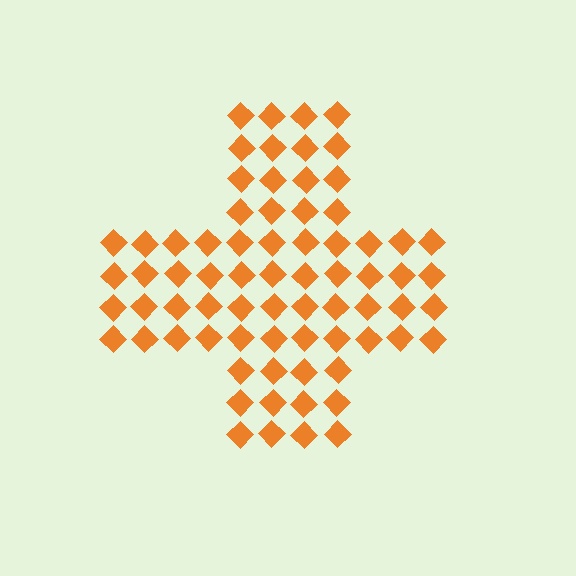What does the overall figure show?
The overall figure shows a cross.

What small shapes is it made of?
It is made of small diamonds.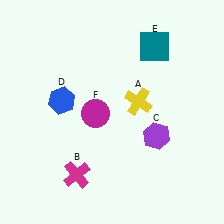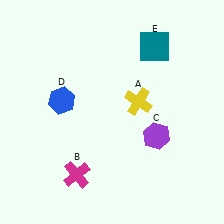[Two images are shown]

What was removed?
The magenta circle (F) was removed in Image 2.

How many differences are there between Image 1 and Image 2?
There is 1 difference between the two images.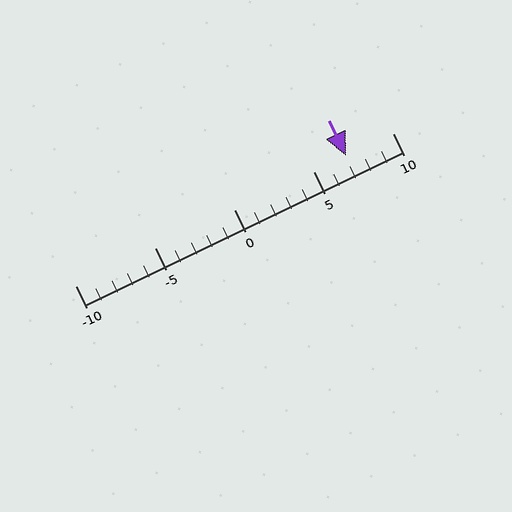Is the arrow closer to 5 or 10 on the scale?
The arrow is closer to 5.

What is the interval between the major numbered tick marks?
The major tick marks are spaced 5 units apart.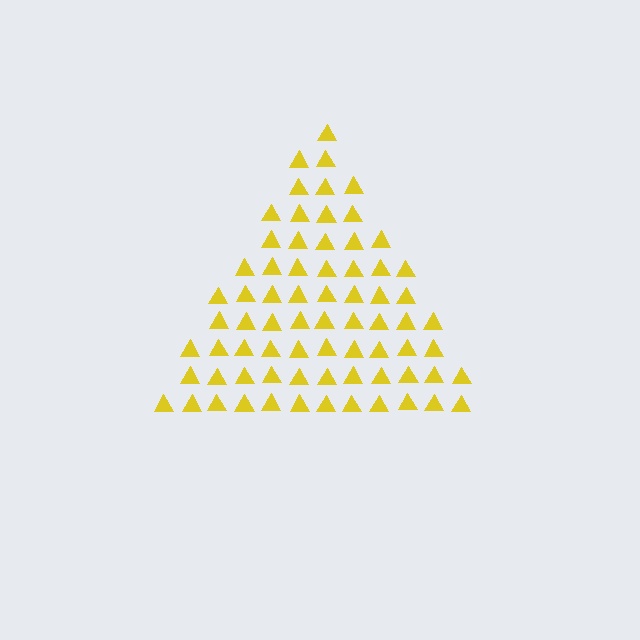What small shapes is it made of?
It is made of small triangles.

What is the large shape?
The large shape is a triangle.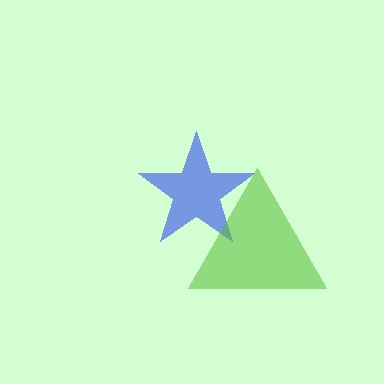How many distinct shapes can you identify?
There are 2 distinct shapes: a blue star, a lime triangle.